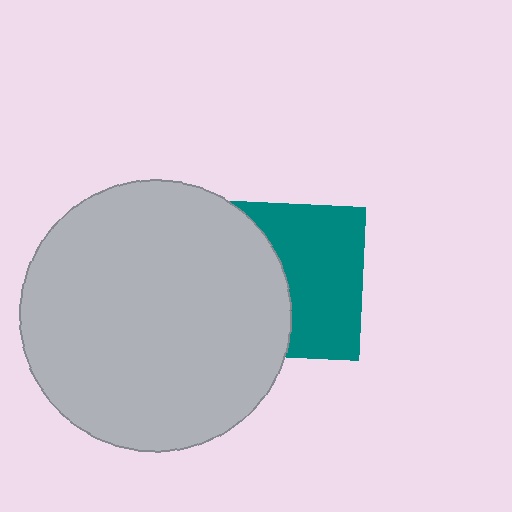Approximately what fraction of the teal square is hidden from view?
Roughly 45% of the teal square is hidden behind the light gray circle.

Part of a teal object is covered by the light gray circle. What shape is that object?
It is a square.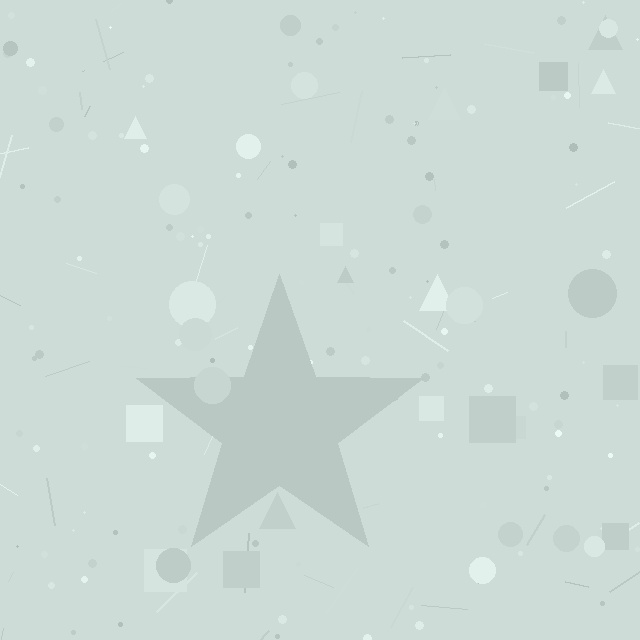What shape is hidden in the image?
A star is hidden in the image.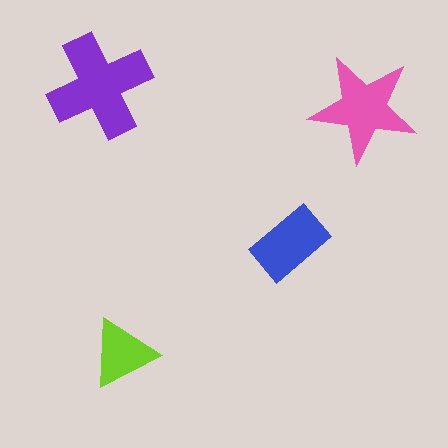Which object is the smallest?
The lime triangle.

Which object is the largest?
The purple cross.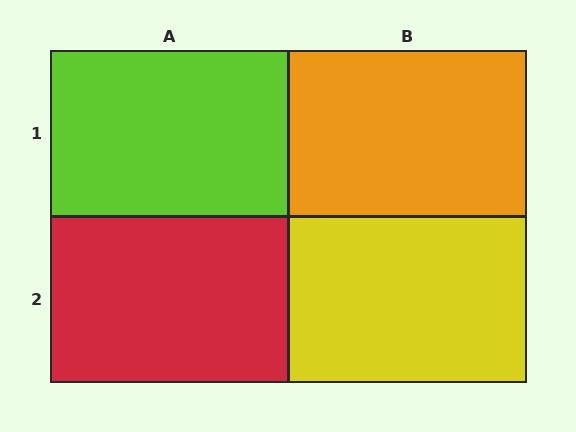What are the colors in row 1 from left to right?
Lime, orange.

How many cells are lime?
1 cell is lime.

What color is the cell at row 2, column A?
Red.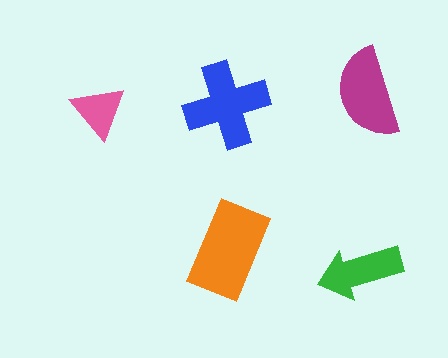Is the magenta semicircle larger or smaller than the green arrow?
Larger.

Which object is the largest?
The orange rectangle.